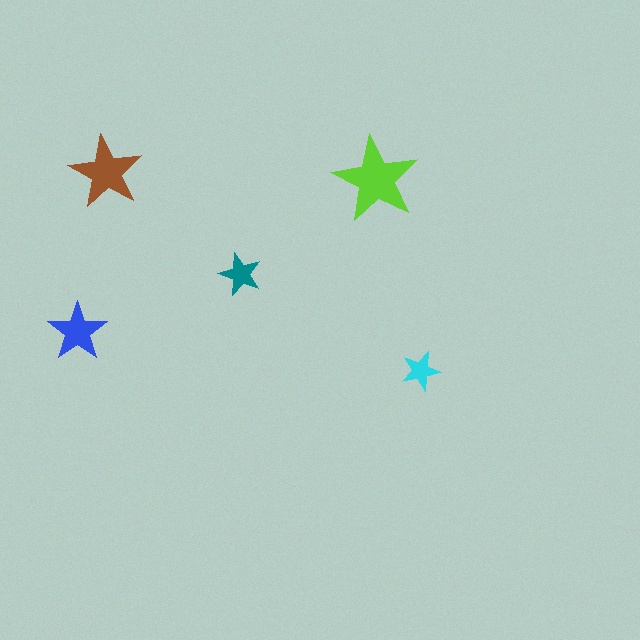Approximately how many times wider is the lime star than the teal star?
About 2 times wider.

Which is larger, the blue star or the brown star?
The brown one.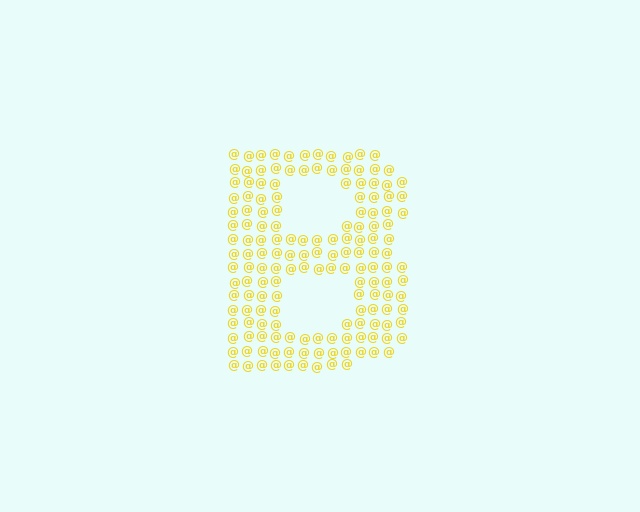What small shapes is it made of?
It is made of small at signs.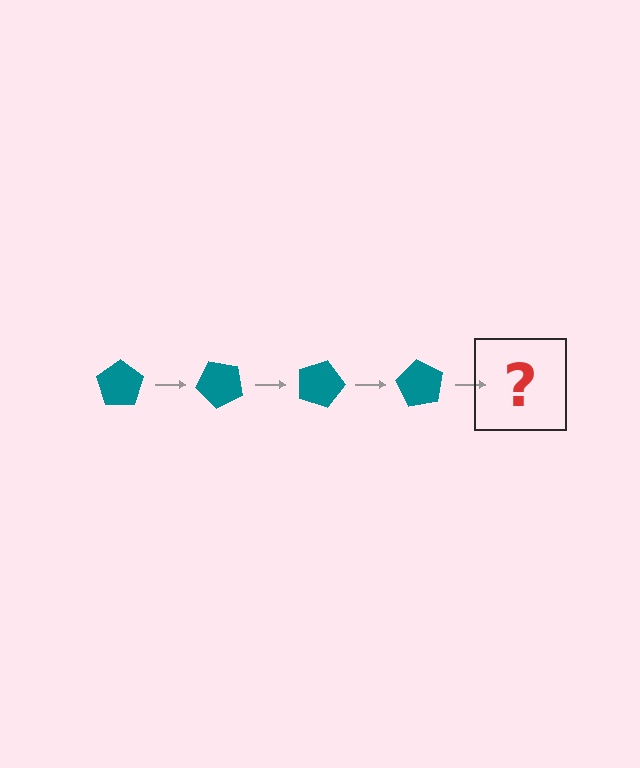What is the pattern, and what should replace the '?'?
The pattern is that the pentagon rotates 45 degrees each step. The '?' should be a teal pentagon rotated 180 degrees.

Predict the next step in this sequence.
The next step is a teal pentagon rotated 180 degrees.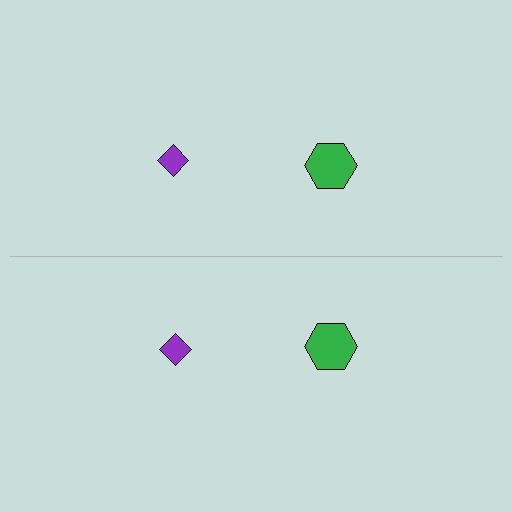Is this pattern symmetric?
Yes, this pattern has bilateral (reflection) symmetry.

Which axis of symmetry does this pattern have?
The pattern has a horizontal axis of symmetry running through the center of the image.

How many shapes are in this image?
There are 4 shapes in this image.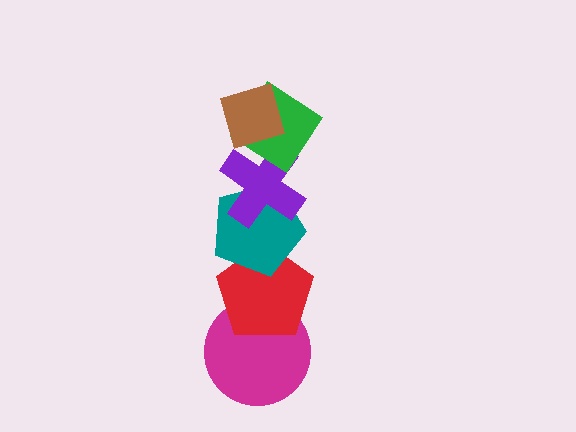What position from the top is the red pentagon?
The red pentagon is 5th from the top.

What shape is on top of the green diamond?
The brown diamond is on top of the green diamond.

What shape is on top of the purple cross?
The green diamond is on top of the purple cross.